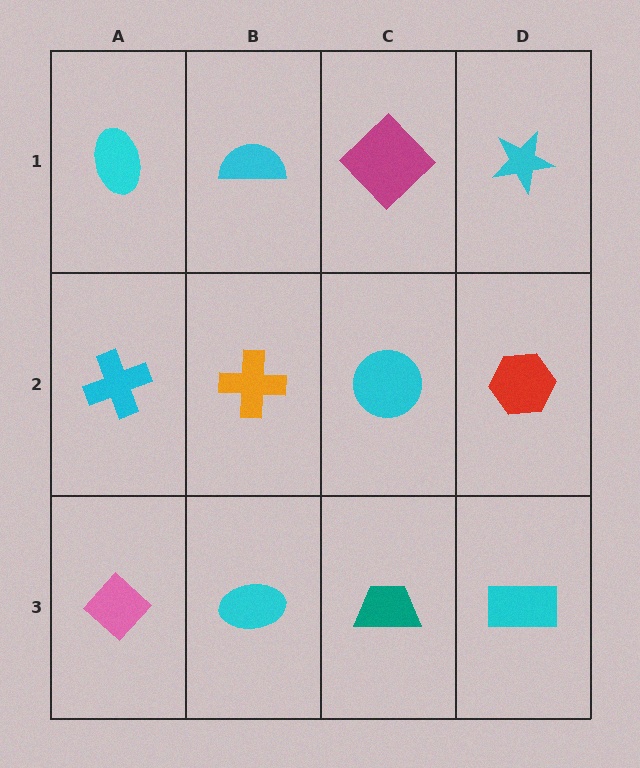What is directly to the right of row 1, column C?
A cyan star.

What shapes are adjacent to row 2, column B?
A cyan semicircle (row 1, column B), a cyan ellipse (row 3, column B), a cyan cross (row 2, column A), a cyan circle (row 2, column C).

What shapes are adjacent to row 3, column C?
A cyan circle (row 2, column C), a cyan ellipse (row 3, column B), a cyan rectangle (row 3, column D).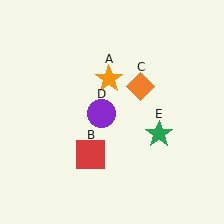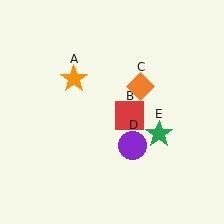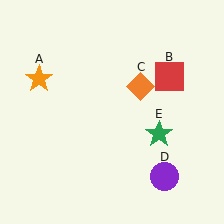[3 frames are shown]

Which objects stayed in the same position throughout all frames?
Orange diamond (object C) and green star (object E) remained stationary.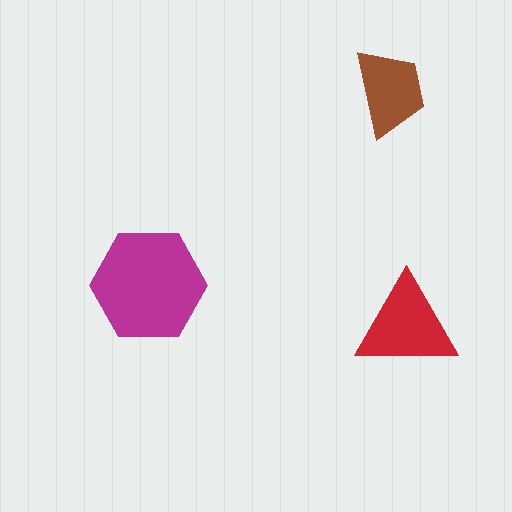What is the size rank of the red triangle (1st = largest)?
2nd.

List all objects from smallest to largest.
The brown trapezoid, the red triangle, the magenta hexagon.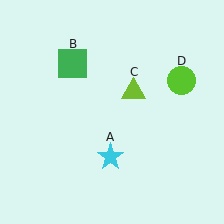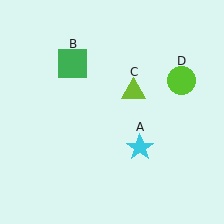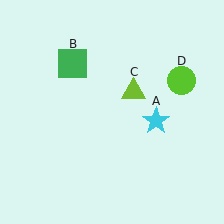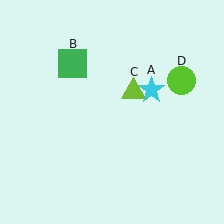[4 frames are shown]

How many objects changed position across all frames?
1 object changed position: cyan star (object A).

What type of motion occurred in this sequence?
The cyan star (object A) rotated counterclockwise around the center of the scene.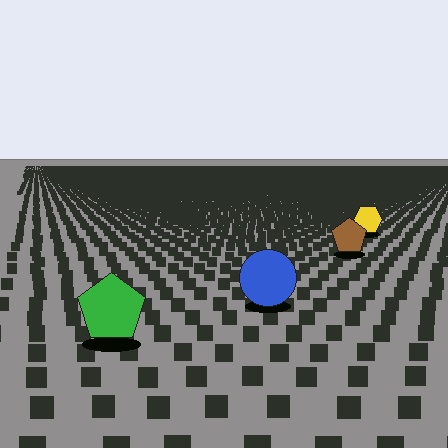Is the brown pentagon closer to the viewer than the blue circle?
No. The blue circle is closer — you can tell from the texture gradient: the ground texture is coarser near it.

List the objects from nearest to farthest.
From nearest to farthest: the green pentagon, the blue circle, the brown pentagon, the yellow hexagon.